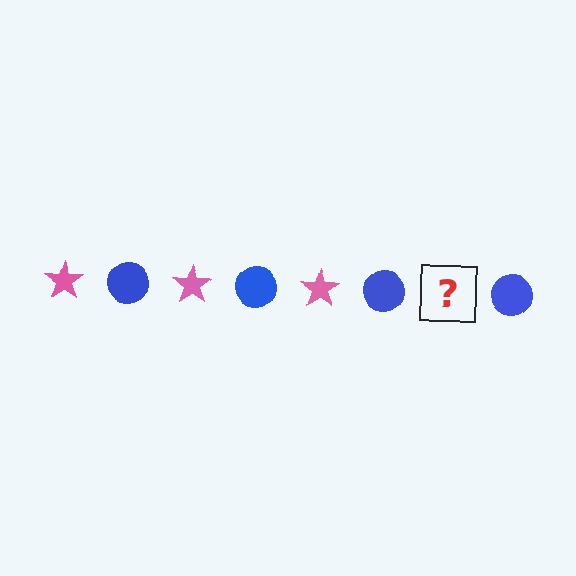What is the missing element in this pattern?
The missing element is a pink star.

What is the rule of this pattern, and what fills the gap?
The rule is that the pattern alternates between pink star and blue circle. The gap should be filled with a pink star.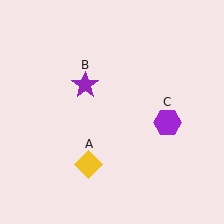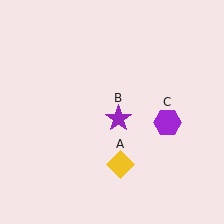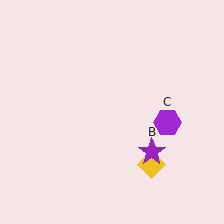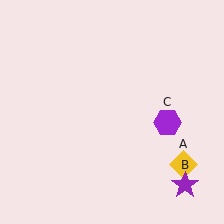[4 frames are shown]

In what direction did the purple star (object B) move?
The purple star (object B) moved down and to the right.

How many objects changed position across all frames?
2 objects changed position: yellow diamond (object A), purple star (object B).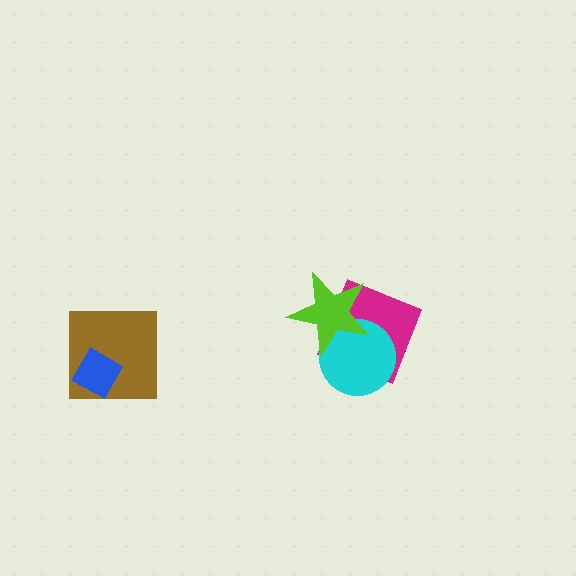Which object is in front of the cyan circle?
The lime star is in front of the cyan circle.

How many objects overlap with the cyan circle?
2 objects overlap with the cyan circle.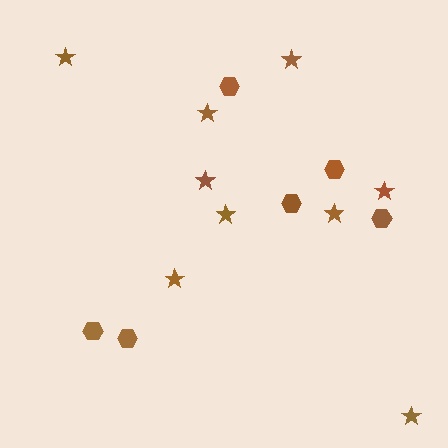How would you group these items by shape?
There are 2 groups: one group of stars (9) and one group of hexagons (6).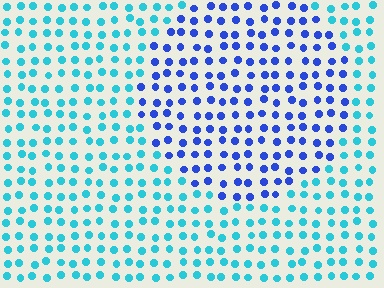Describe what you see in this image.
The image is filled with small cyan elements in a uniform arrangement. A circle-shaped region is visible where the elements are tinted to a slightly different hue, forming a subtle color boundary.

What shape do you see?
I see a circle.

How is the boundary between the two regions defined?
The boundary is defined purely by a slight shift in hue (about 44 degrees). Spacing, size, and orientation are identical on both sides.